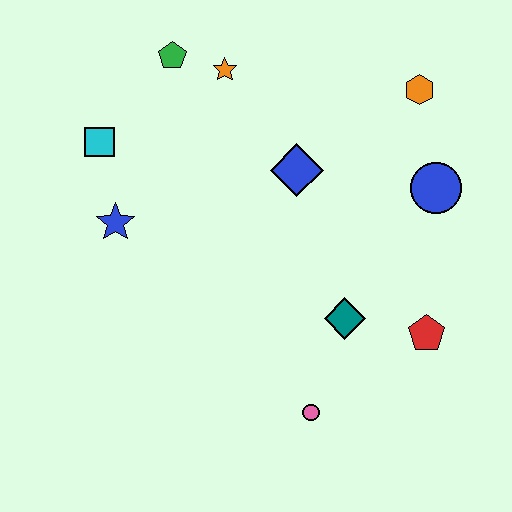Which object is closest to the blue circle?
The orange hexagon is closest to the blue circle.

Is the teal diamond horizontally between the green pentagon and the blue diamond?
No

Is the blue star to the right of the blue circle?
No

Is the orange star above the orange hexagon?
Yes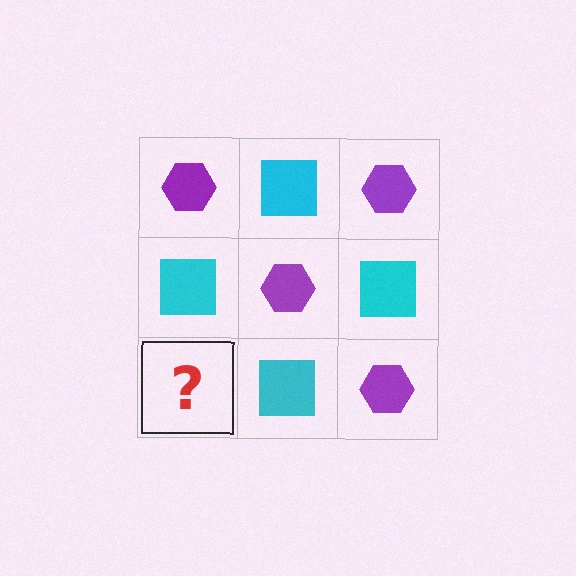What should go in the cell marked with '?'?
The missing cell should contain a purple hexagon.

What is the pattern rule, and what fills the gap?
The rule is that it alternates purple hexagon and cyan square in a checkerboard pattern. The gap should be filled with a purple hexagon.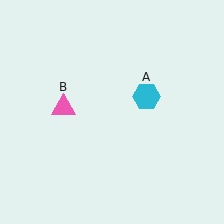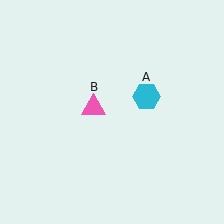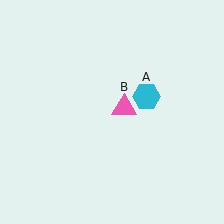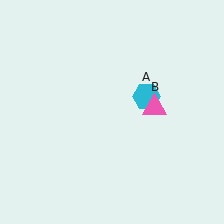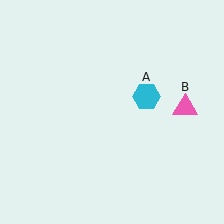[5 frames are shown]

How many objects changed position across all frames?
1 object changed position: pink triangle (object B).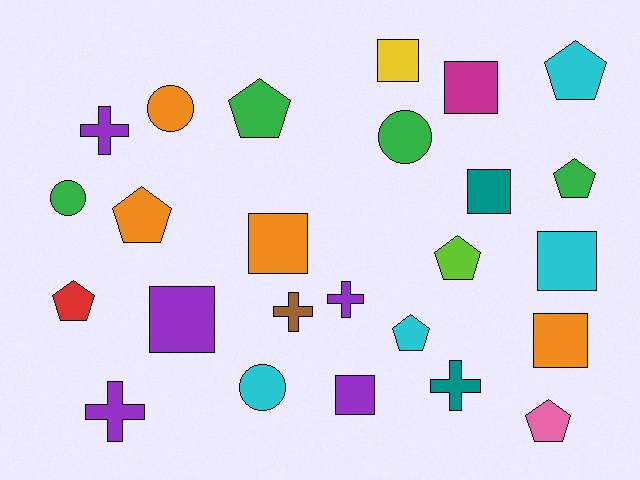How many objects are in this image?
There are 25 objects.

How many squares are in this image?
There are 8 squares.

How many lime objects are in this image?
There is 1 lime object.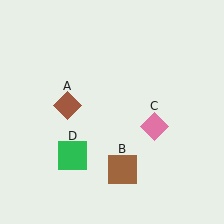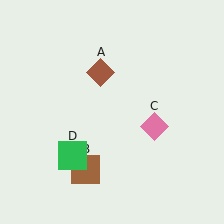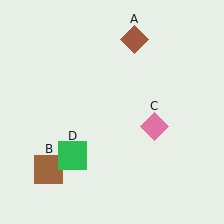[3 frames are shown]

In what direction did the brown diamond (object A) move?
The brown diamond (object A) moved up and to the right.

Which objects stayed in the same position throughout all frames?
Pink diamond (object C) and green square (object D) remained stationary.